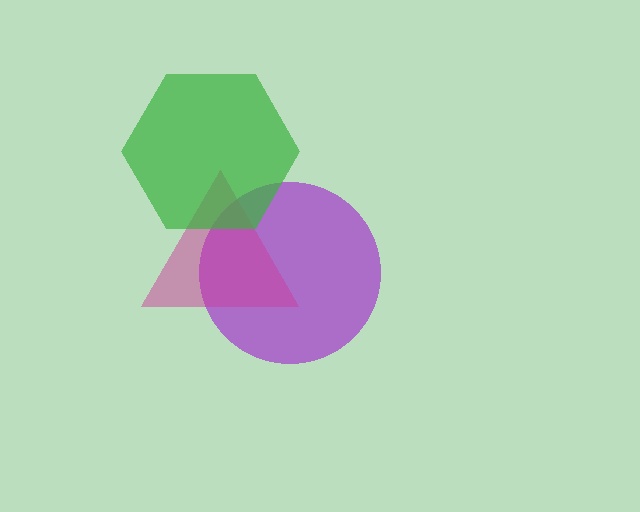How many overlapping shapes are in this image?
There are 3 overlapping shapes in the image.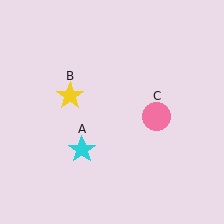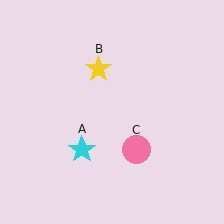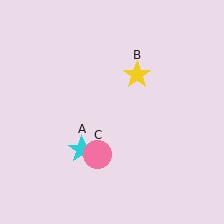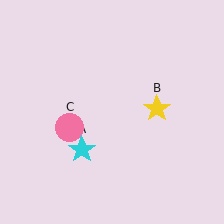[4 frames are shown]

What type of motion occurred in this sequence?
The yellow star (object B), pink circle (object C) rotated clockwise around the center of the scene.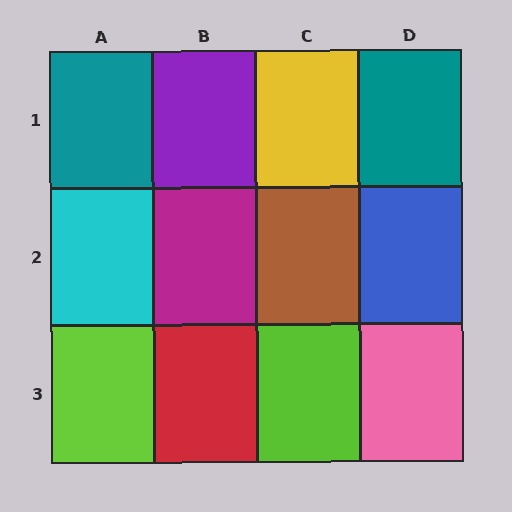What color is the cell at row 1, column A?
Teal.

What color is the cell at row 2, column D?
Blue.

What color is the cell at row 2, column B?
Magenta.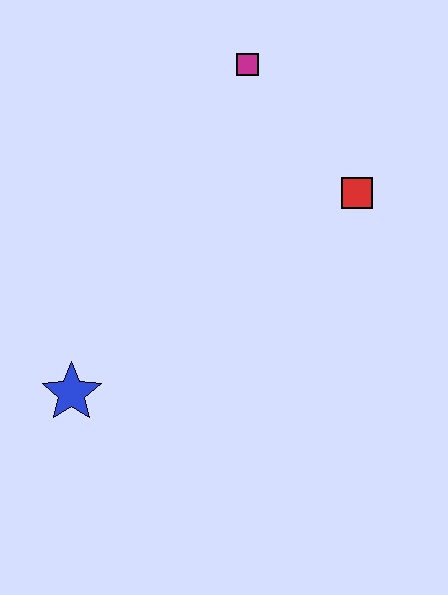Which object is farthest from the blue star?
The magenta square is farthest from the blue star.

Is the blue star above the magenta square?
No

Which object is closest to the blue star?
The red square is closest to the blue star.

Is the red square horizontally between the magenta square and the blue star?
No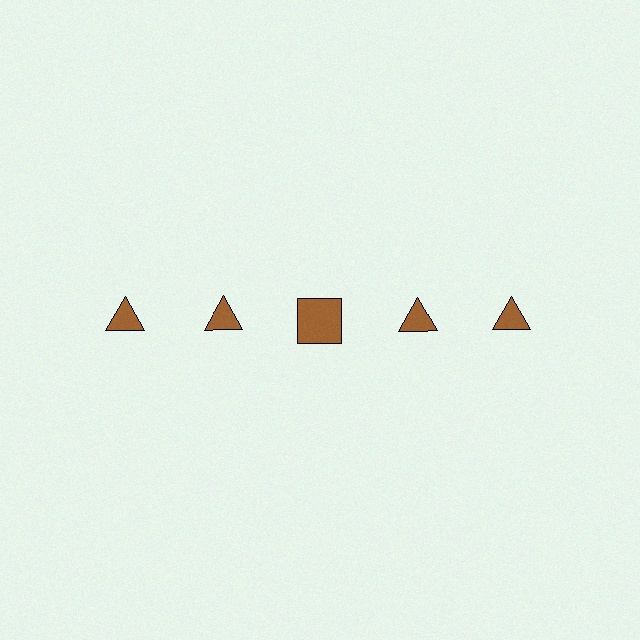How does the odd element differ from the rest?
It has a different shape: square instead of triangle.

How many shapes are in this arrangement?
There are 5 shapes arranged in a grid pattern.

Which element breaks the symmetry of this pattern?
The brown square in the top row, center column breaks the symmetry. All other shapes are brown triangles.